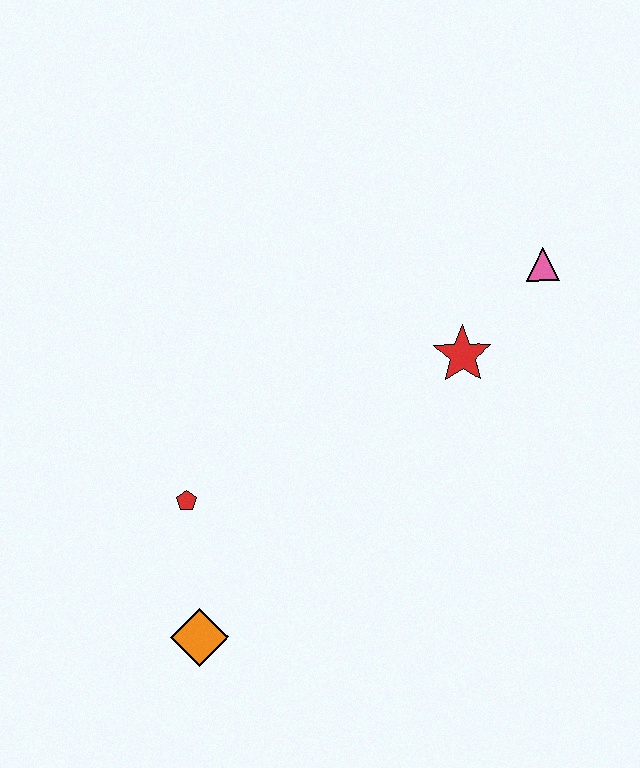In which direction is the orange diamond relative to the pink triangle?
The orange diamond is below the pink triangle.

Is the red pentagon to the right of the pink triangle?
No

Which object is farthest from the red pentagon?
The pink triangle is farthest from the red pentagon.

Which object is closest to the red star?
The pink triangle is closest to the red star.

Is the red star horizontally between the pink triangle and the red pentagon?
Yes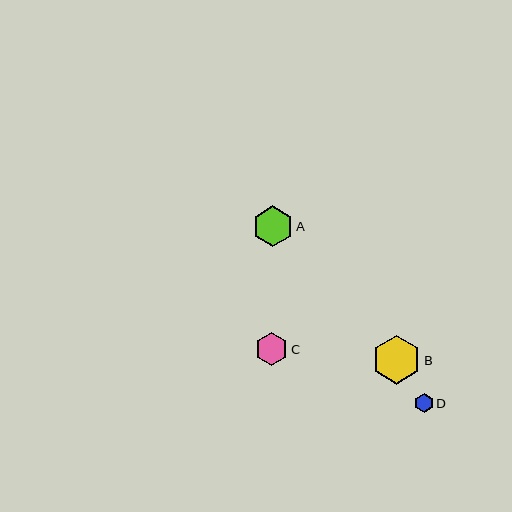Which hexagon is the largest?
Hexagon B is the largest with a size of approximately 49 pixels.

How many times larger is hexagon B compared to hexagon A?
Hexagon B is approximately 1.2 times the size of hexagon A.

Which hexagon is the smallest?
Hexagon D is the smallest with a size of approximately 19 pixels.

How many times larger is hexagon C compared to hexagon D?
Hexagon C is approximately 1.8 times the size of hexagon D.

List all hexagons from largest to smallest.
From largest to smallest: B, A, C, D.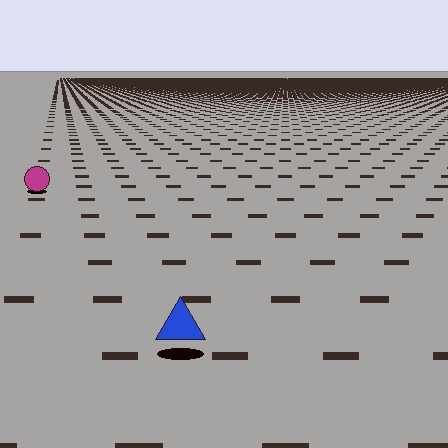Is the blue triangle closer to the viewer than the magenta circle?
Yes. The blue triangle is closer — you can tell from the texture gradient: the ground texture is coarser near it.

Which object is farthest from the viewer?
The magenta circle is farthest from the viewer. It appears smaller and the ground texture around it is denser.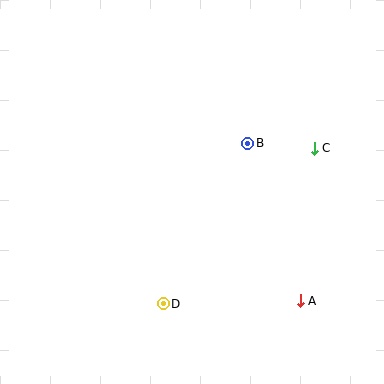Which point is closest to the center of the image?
Point B at (248, 143) is closest to the center.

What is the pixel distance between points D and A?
The distance between D and A is 137 pixels.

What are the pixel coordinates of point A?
Point A is at (300, 301).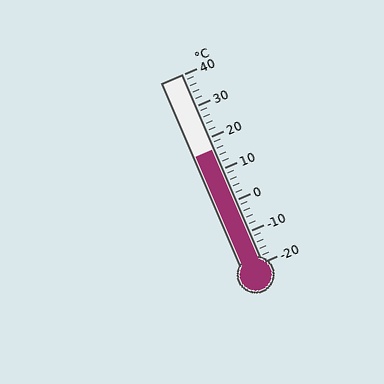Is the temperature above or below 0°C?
The temperature is above 0°C.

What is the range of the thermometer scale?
The thermometer scale ranges from -20°C to 40°C.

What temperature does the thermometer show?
The thermometer shows approximately 16°C.